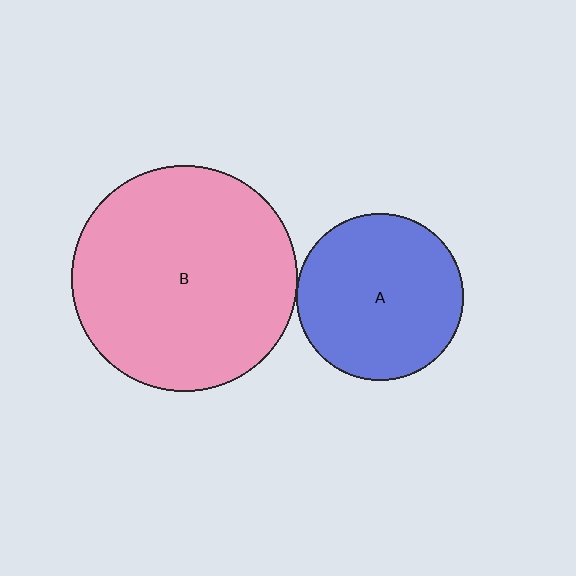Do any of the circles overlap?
No, none of the circles overlap.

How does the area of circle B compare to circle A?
Approximately 1.8 times.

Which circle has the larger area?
Circle B (pink).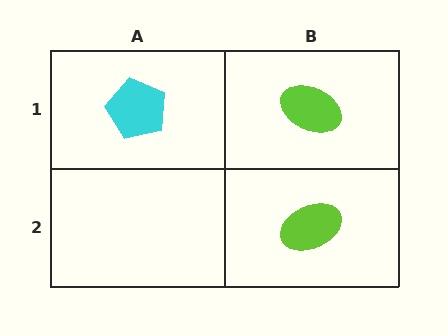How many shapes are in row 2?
1 shape.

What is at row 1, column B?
A lime ellipse.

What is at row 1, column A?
A cyan pentagon.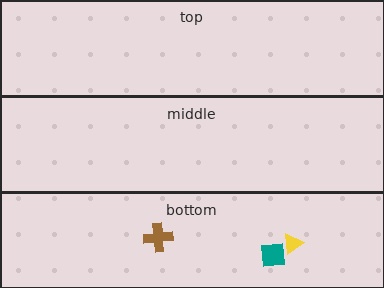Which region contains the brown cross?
The bottom region.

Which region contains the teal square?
The bottom region.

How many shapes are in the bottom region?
3.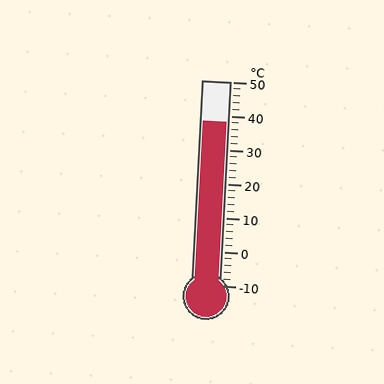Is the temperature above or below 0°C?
The temperature is above 0°C.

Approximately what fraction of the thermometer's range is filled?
The thermometer is filled to approximately 80% of its range.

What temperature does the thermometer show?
The thermometer shows approximately 38°C.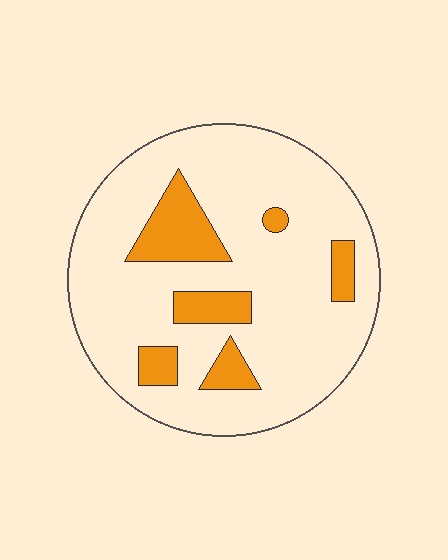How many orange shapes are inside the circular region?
6.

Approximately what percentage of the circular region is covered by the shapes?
Approximately 15%.